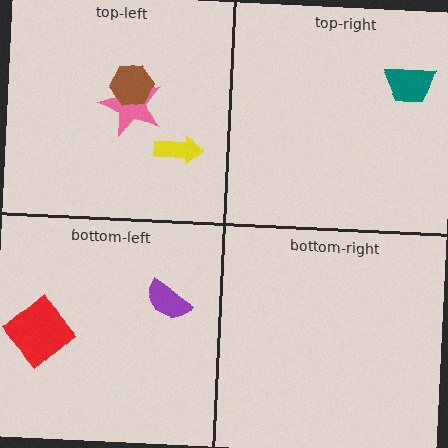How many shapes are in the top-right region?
1.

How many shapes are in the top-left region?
3.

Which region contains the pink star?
The top-left region.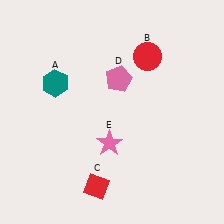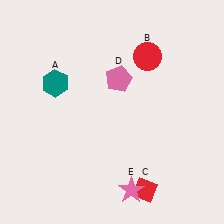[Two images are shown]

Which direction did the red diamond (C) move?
The red diamond (C) moved right.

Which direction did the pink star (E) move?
The pink star (E) moved down.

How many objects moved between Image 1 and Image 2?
2 objects moved between the two images.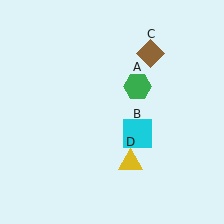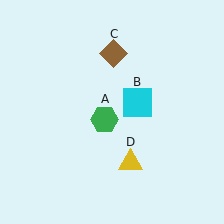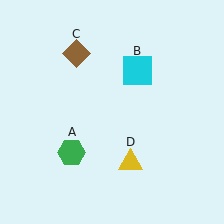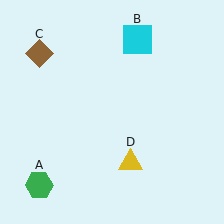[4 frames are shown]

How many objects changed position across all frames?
3 objects changed position: green hexagon (object A), cyan square (object B), brown diamond (object C).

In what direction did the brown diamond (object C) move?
The brown diamond (object C) moved left.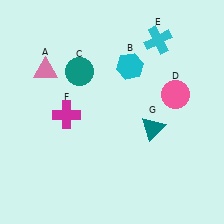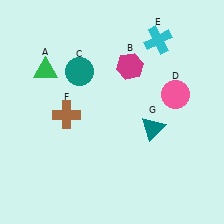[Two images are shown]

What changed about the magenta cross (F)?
In Image 1, F is magenta. In Image 2, it changed to brown.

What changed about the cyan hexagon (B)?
In Image 1, B is cyan. In Image 2, it changed to magenta.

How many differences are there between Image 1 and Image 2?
There are 3 differences between the two images.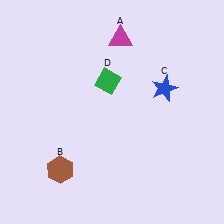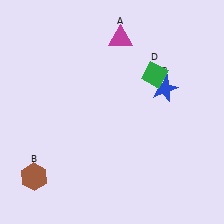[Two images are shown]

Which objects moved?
The objects that moved are: the brown hexagon (B), the green diamond (D).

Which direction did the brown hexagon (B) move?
The brown hexagon (B) moved left.